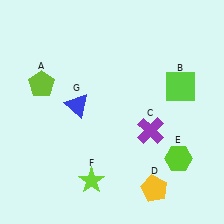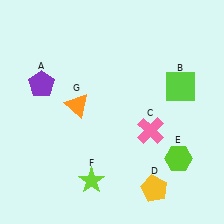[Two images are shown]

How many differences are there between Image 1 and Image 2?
There are 3 differences between the two images.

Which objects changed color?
A changed from lime to purple. C changed from purple to pink. G changed from blue to orange.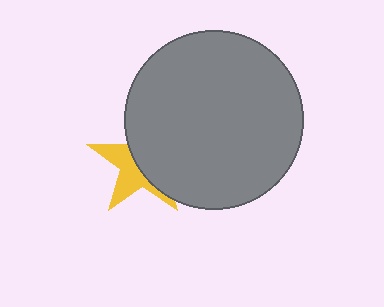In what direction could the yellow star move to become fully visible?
The yellow star could move left. That would shift it out from behind the gray circle entirely.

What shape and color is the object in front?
The object in front is a gray circle.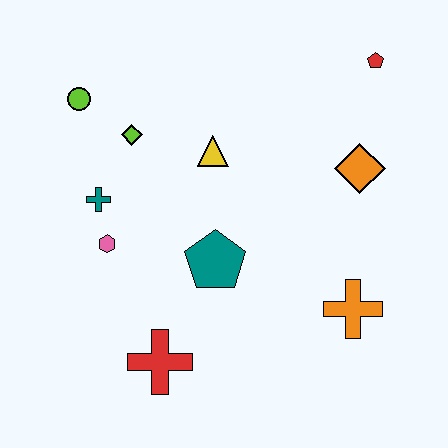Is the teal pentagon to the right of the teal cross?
Yes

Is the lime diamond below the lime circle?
Yes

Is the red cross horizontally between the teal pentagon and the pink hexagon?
Yes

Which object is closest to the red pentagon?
The orange diamond is closest to the red pentagon.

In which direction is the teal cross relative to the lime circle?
The teal cross is below the lime circle.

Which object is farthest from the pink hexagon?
The red pentagon is farthest from the pink hexagon.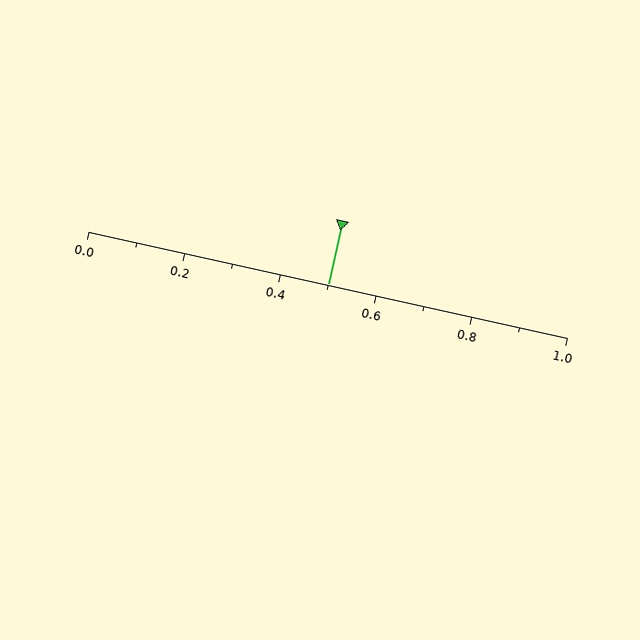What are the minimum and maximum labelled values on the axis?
The axis runs from 0.0 to 1.0.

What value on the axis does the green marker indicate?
The marker indicates approximately 0.5.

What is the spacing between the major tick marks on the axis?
The major ticks are spaced 0.2 apart.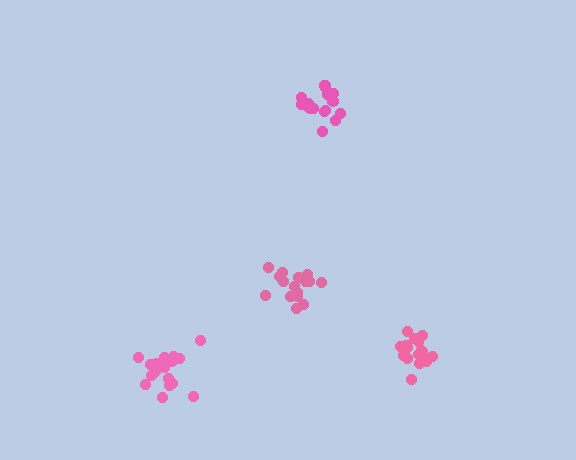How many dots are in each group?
Group 1: 18 dots, Group 2: 17 dots, Group 3: 18 dots, Group 4: 18 dots (71 total).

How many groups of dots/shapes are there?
There are 4 groups.